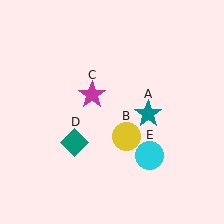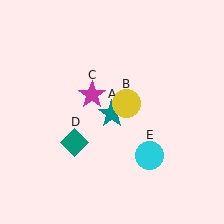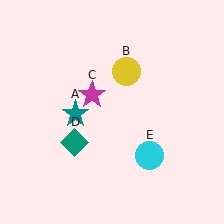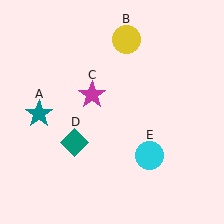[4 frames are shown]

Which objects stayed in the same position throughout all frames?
Magenta star (object C) and teal diamond (object D) and cyan circle (object E) remained stationary.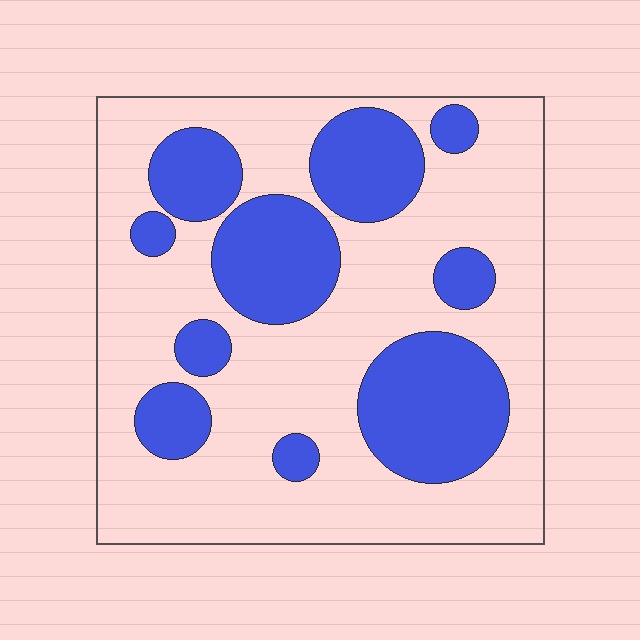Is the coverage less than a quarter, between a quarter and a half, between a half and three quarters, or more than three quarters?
Between a quarter and a half.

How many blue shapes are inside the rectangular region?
10.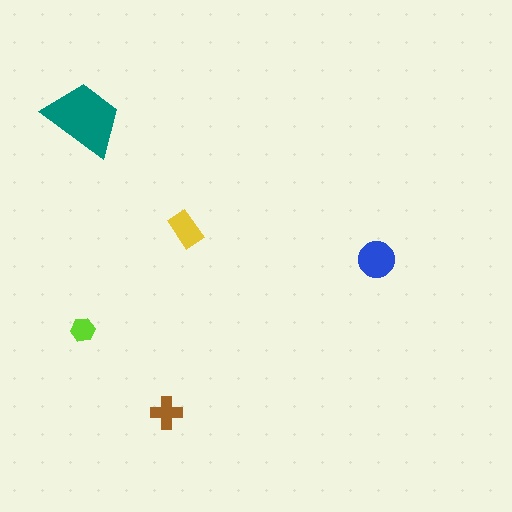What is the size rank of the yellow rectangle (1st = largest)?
3rd.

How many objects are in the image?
There are 5 objects in the image.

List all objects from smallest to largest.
The lime hexagon, the brown cross, the yellow rectangle, the blue circle, the teal trapezoid.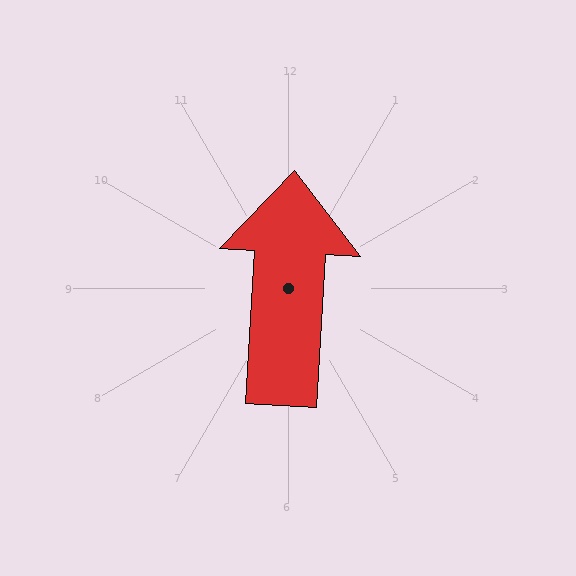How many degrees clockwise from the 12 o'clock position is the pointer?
Approximately 3 degrees.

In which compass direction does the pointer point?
North.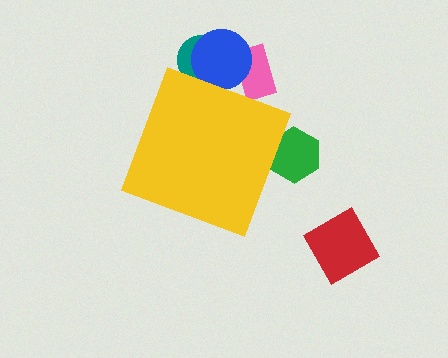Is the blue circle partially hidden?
Yes, the blue circle is partially hidden behind the yellow diamond.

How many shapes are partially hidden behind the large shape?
4 shapes are partially hidden.